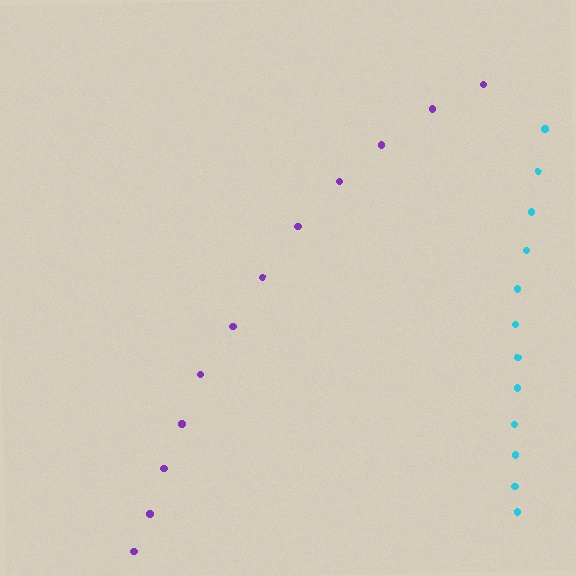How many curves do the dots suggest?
There are 2 distinct paths.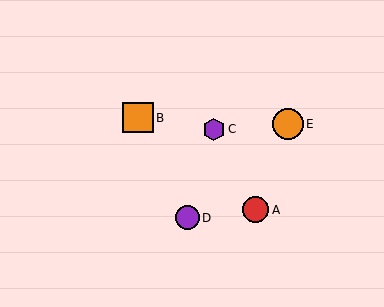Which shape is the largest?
The orange circle (labeled E) is the largest.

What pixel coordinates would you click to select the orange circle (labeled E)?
Click at (288, 124) to select the orange circle E.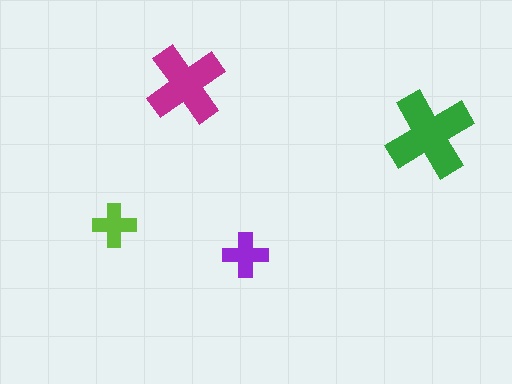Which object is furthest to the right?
The green cross is rightmost.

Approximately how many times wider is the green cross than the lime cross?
About 2 times wider.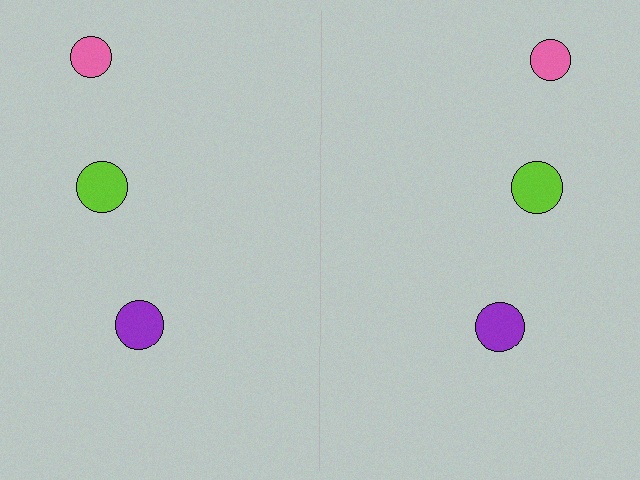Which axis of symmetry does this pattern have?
The pattern has a vertical axis of symmetry running through the center of the image.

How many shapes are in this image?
There are 6 shapes in this image.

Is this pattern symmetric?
Yes, this pattern has bilateral (reflection) symmetry.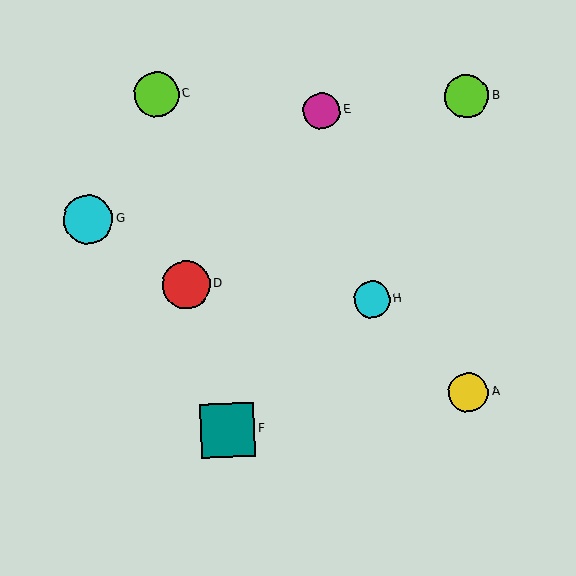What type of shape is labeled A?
Shape A is a yellow circle.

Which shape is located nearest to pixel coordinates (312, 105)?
The magenta circle (labeled E) at (322, 111) is nearest to that location.